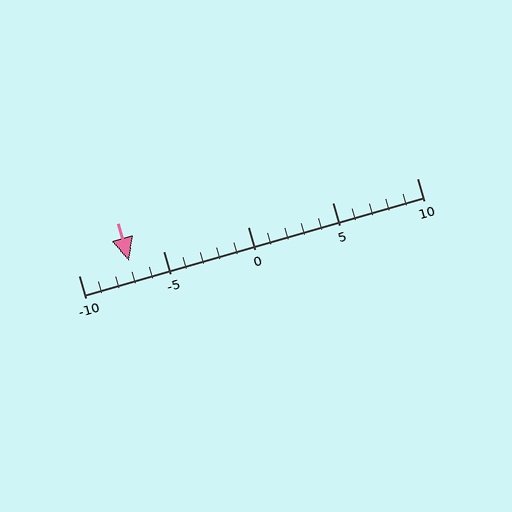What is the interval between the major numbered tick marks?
The major tick marks are spaced 5 units apart.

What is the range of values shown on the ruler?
The ruler shows values from -10 to 10.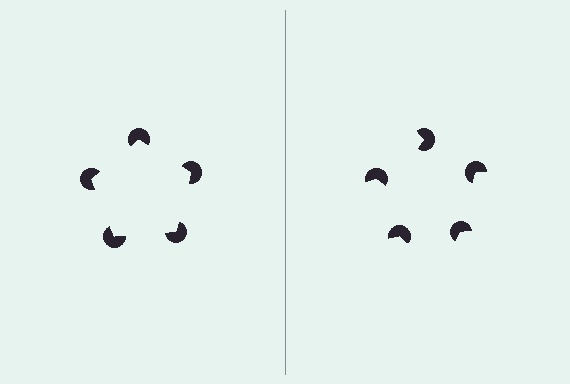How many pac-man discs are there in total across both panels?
10 — 5 on each side.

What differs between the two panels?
The pac-man discs are positioned identically on both sides; only the wedge orientations differ. On the left they align to a pentagon; on the right they are misaligned.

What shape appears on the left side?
An illusory pentagon.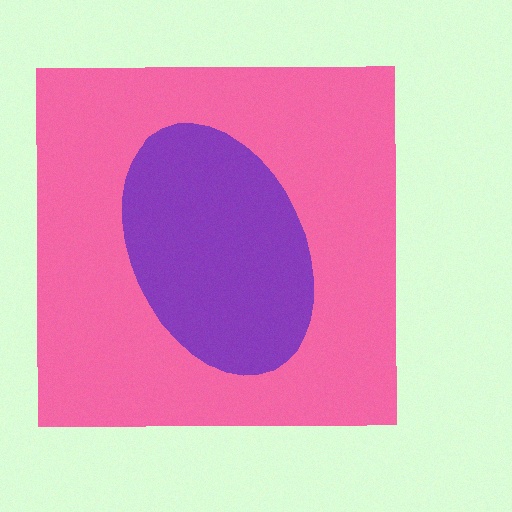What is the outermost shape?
The pink square.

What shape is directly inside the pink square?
The purple ellipse.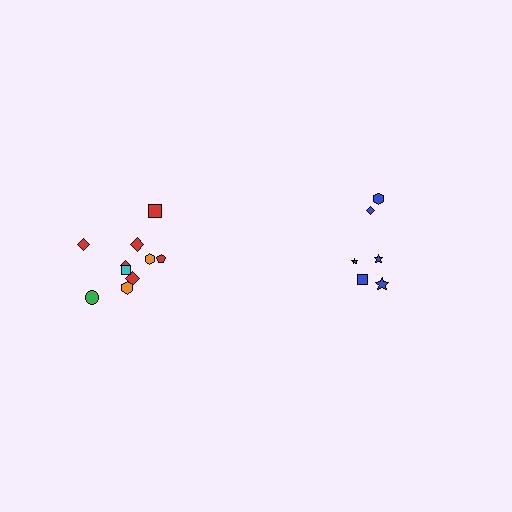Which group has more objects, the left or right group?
The left group.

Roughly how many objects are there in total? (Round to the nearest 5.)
Roughly 15 objects in total.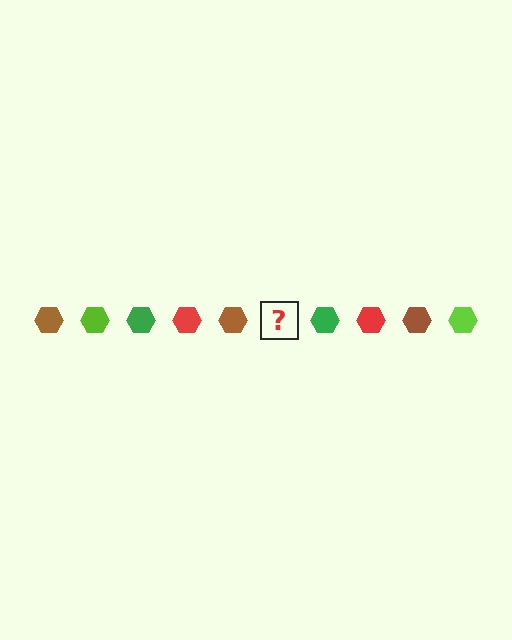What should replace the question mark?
The question mark should be replaced with a lime hexagon.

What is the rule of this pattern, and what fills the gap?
The rule is that the pattern cycles through brown, lime, green, red hexagons. The gap should be filled with a lime hexagon.